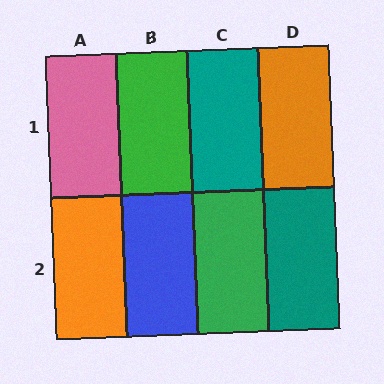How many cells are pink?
1 cell is pink.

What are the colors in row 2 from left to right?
Orange, blue, green, teal.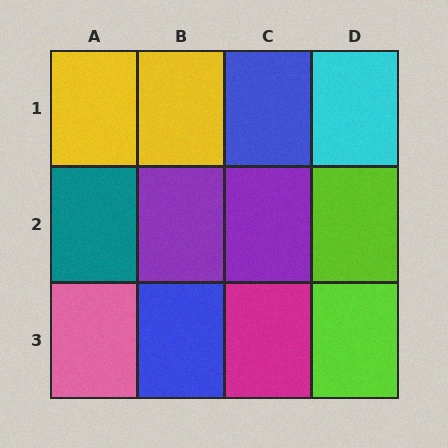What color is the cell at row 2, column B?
Purple.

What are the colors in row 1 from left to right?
Yellow, yellow, blue, cyan.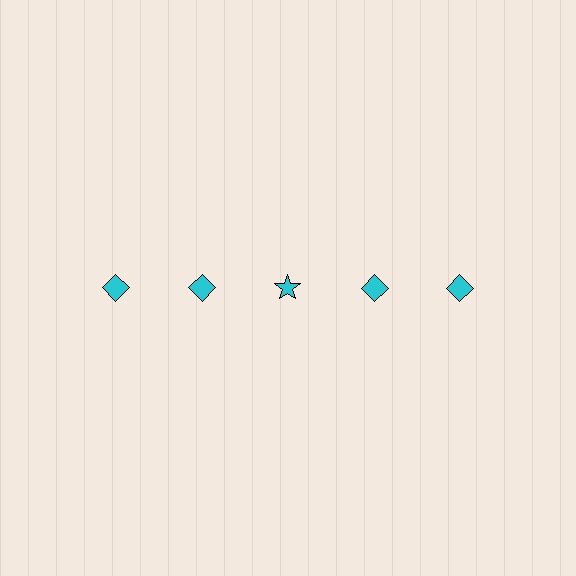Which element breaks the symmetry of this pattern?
The cyan star in the top row, center column breaks the symmetry. All other shapes are cyan diamonds.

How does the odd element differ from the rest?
It has a different shape: star instead of diamond.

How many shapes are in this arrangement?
There are 5 shapes arranged in a grid pattern.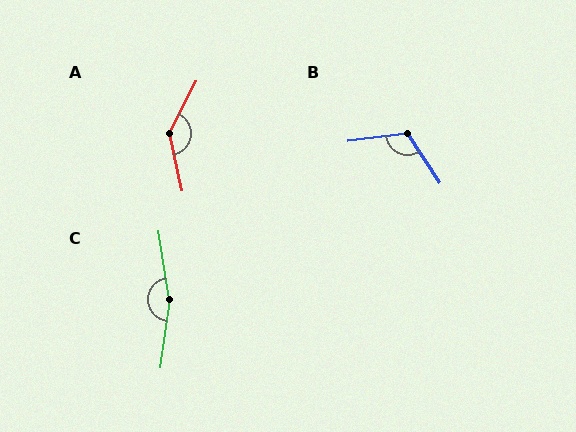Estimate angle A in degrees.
Approximately 141 degrees.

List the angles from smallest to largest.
B (116°), A (141°), C (164°).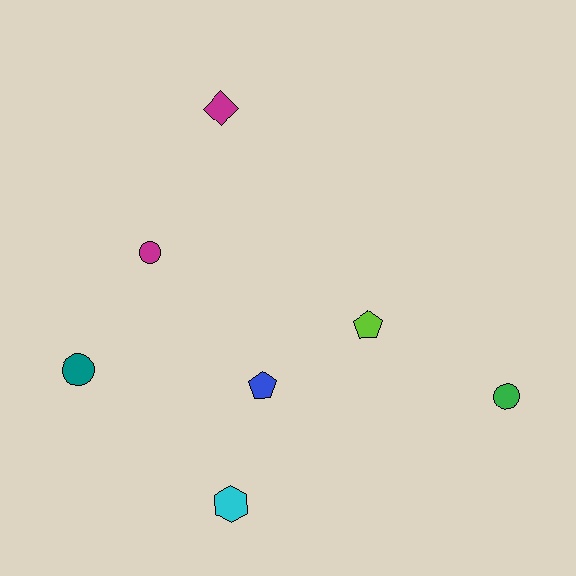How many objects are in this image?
There are 7 objects.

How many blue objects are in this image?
There is 1 blue object.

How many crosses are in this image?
There are no crosses.